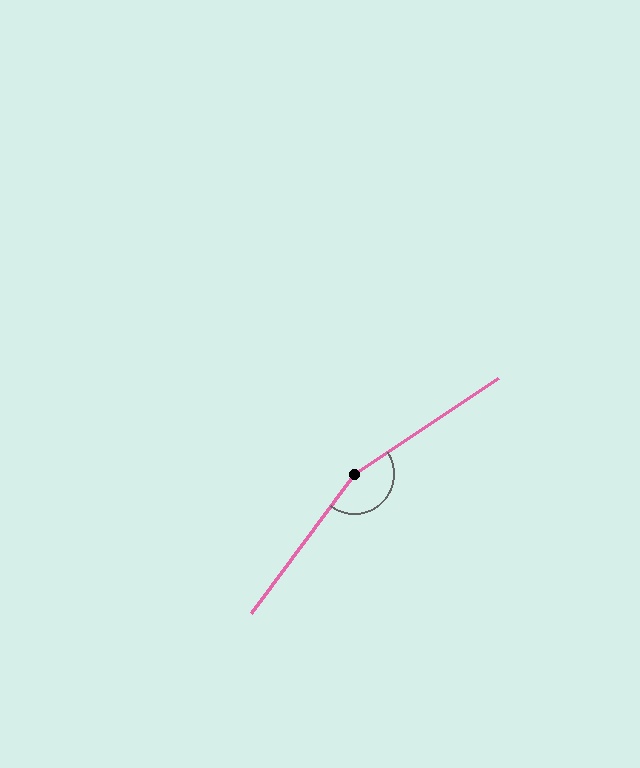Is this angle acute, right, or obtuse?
It is obtuse.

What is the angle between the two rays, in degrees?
Approximately 160 degrees.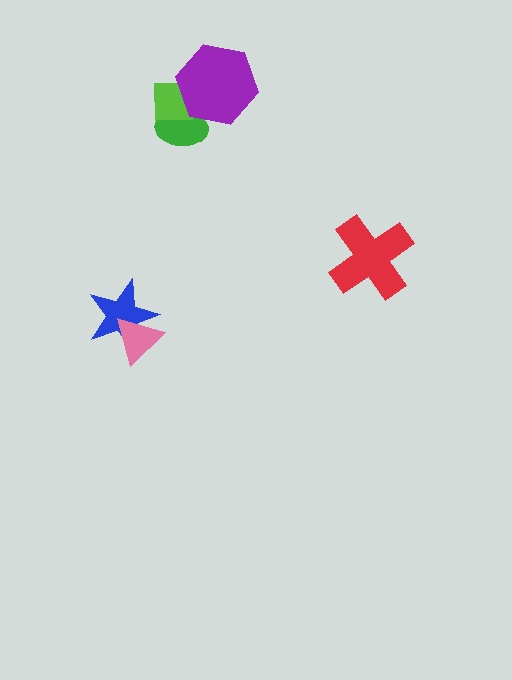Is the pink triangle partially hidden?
No, no other shape covers it.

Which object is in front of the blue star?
The pink triangle is in front of the blue star.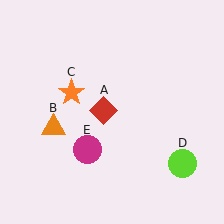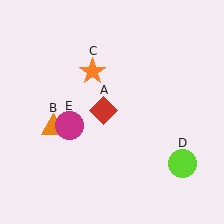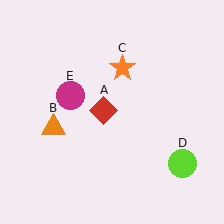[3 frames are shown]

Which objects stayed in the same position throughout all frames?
Red diamond (object A) and orange triangle (object B) and lime circle (object D) remained stationary.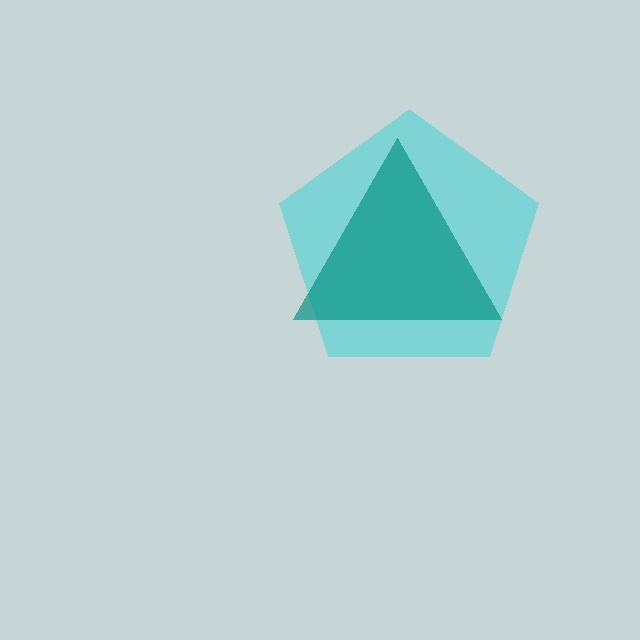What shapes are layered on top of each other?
The layered shapes are: a cyan pentagon, a teal triangle.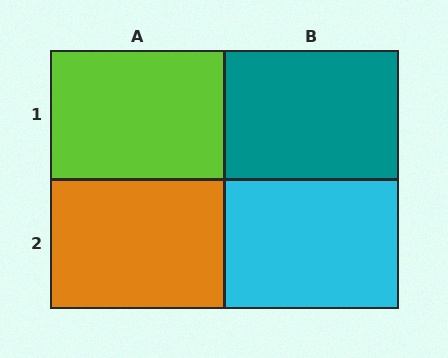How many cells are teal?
1 cell is teal.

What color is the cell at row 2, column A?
Orange.